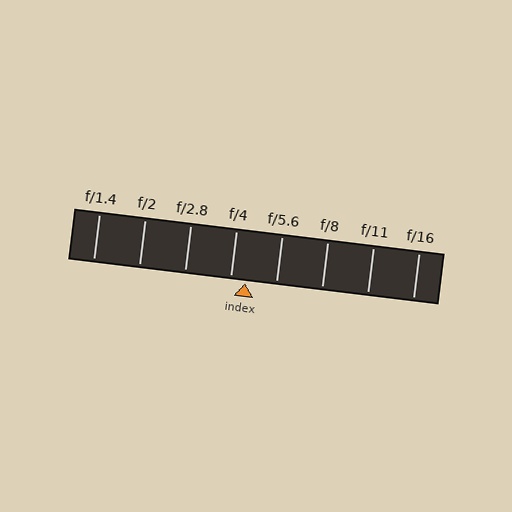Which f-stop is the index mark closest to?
The index mark is closest to f/4.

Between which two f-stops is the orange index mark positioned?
The index mark is between f/4 and f/5.6.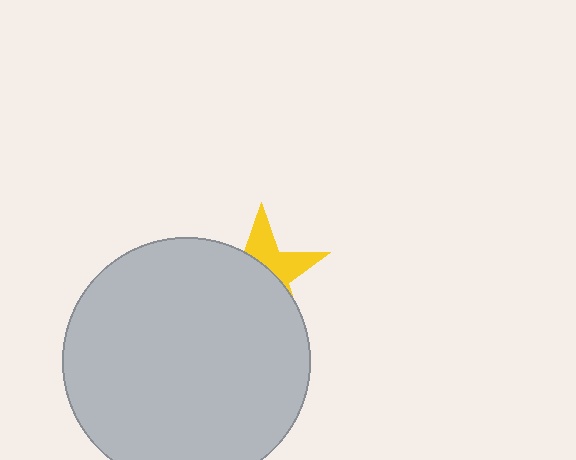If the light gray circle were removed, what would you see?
You would see the complete yellow star.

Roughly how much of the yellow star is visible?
A small part of it is visible (roughly 37%).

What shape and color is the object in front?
The object in front is a light gray circle.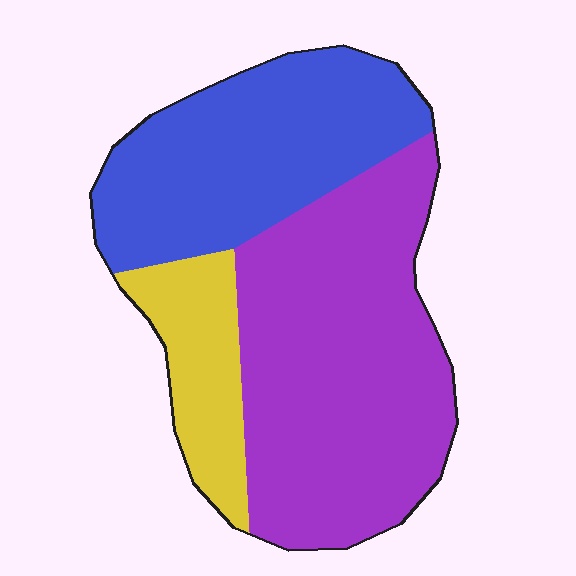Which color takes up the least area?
Yellow, at roughly 15%.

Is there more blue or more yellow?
Blue.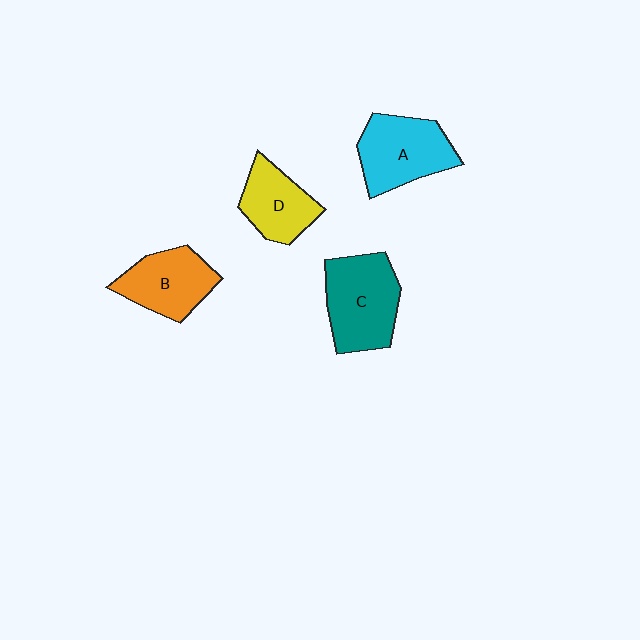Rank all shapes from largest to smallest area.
From largest to smallest: C (teal), A (cyan), B (orange), D (yellow).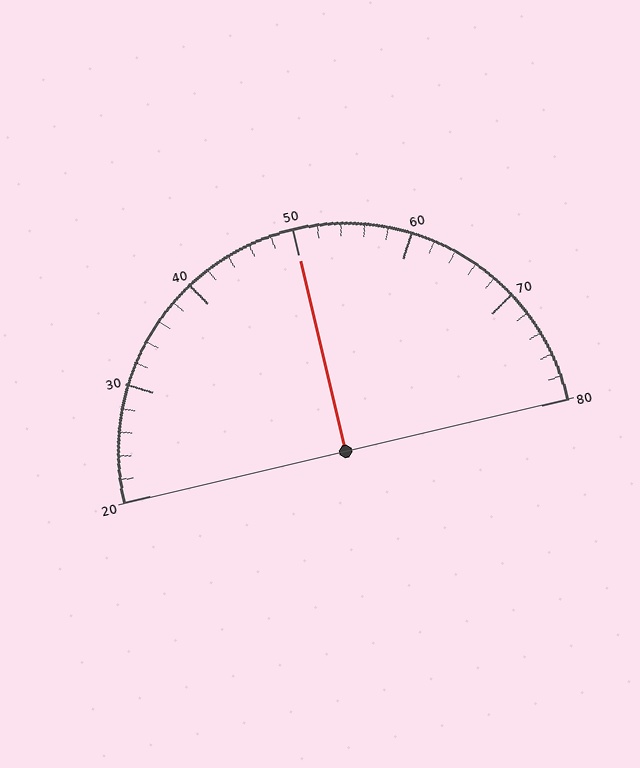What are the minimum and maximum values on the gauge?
The gauge ranges from 20 to 80.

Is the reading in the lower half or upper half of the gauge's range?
The reading is in the upper half of the range (20 to 80).